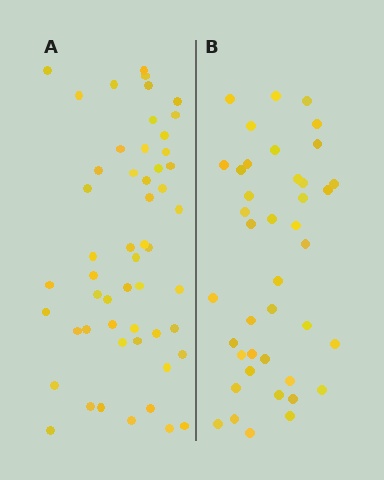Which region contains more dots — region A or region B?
Region A (the left region) has more dots.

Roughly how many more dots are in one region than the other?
Region A has roughly 12 or so more dots than region B.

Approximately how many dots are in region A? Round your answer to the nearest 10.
About 50 dots. (The exact count is 53, which rounds to 50.)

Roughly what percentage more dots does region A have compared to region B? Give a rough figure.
About 30% more.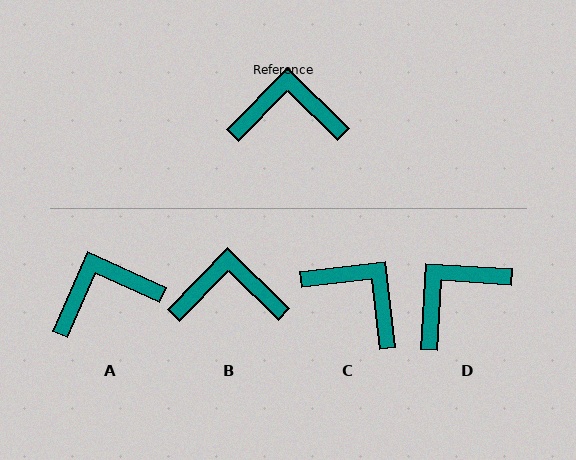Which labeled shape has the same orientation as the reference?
B.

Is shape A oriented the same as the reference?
No, it is off by about 20 degrees.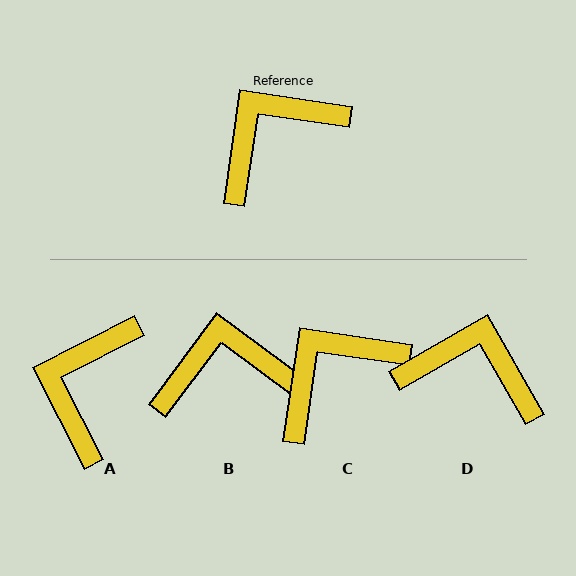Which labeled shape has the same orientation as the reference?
C.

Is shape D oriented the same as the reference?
No, it is off by about 52 degrees.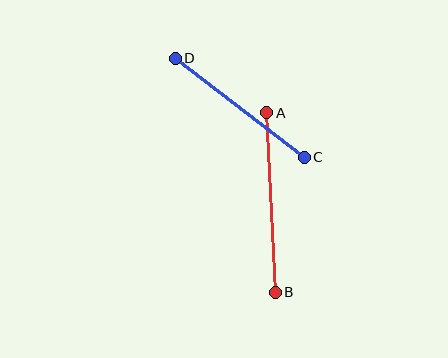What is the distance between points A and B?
The distance is approximately 180 pixels.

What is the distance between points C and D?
The distance is approximately 163 pixels.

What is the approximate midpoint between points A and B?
The midpoint is at approximately (271, 202) pixels.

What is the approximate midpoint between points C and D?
The midpoint is at approximately (240, 108) pixels.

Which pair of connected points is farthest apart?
Points A and B are farthest apart.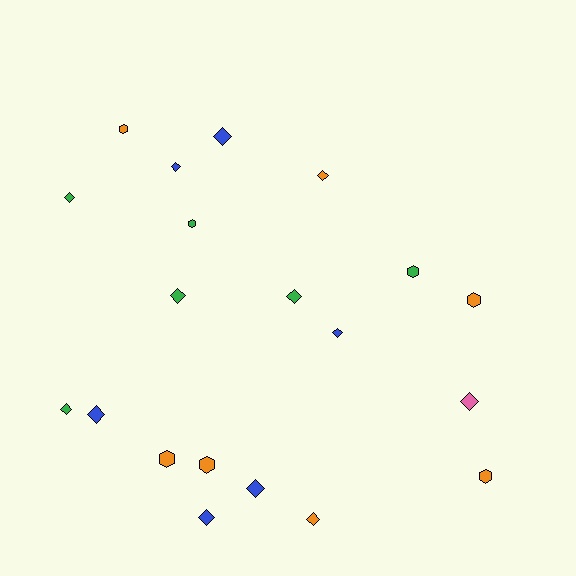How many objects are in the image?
There are 20 objects.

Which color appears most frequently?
Orange, with 7 objects.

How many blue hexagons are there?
There are no blue hexagons.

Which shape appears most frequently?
Diamond, with 13 objects.